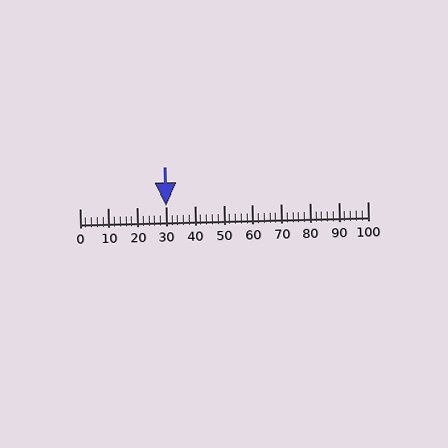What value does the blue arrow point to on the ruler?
The blue arrow points to approximately 30.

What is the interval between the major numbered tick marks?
The major tick marks are spaced 10 units apart.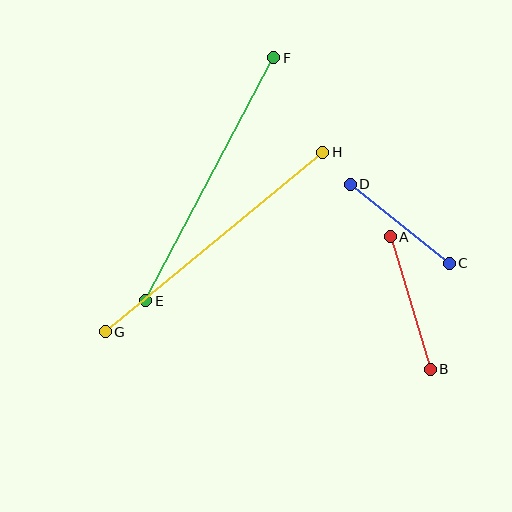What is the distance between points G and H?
The distance is approximately 282 pixels.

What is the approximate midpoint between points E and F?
The midpoint is at approximately (210, 179) pixels.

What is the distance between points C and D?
The distance is approximately 127 pixels.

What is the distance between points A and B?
The distance is approximately 139 pixels.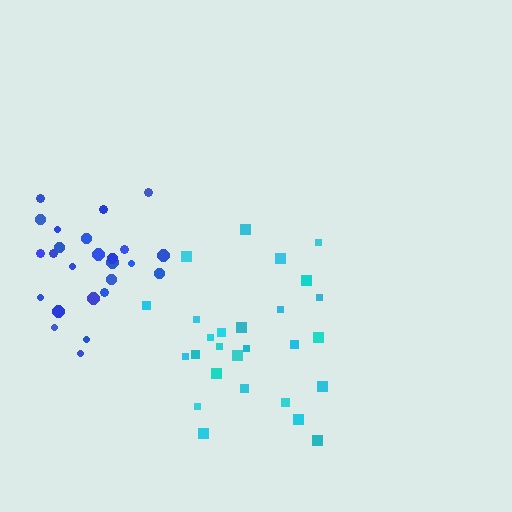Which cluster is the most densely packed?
Blue.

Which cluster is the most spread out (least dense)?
Cyan.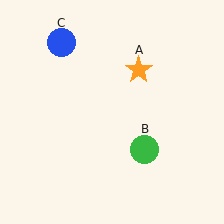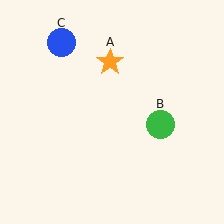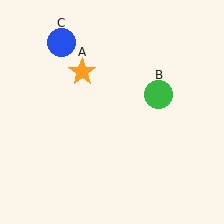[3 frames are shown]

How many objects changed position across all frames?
2 objects changed position: orange star (object A), green circle (object B).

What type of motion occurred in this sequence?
The orange star (object A), green circle (object B) rotated counterclockwise around the center of the scene.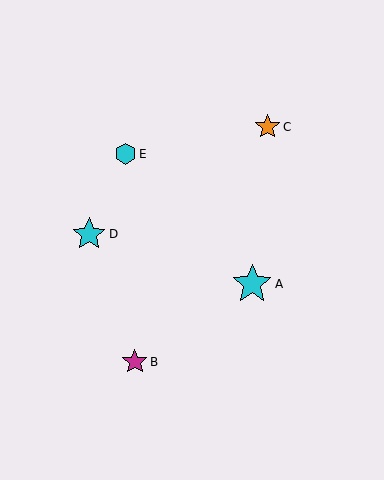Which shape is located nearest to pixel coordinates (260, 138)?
The orange star (labeled C) at (267, 127) is nearest to that location.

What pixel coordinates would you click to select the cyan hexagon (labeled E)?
Click at (125, 154) to select the cyan hexagon E.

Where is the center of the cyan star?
The center of the cyan star is at (252, 284).